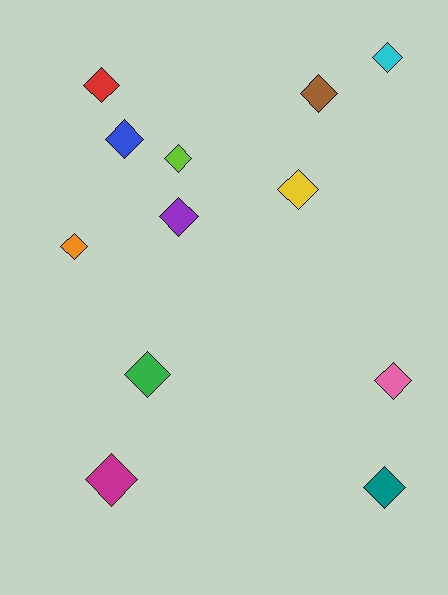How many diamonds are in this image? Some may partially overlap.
There are 12 diamonds.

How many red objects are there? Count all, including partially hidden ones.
There is 1 red object.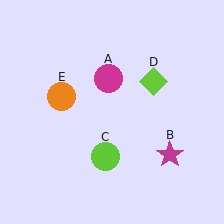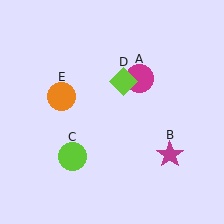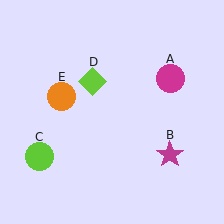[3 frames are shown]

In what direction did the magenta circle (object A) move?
The magenta circle (object A) moved right.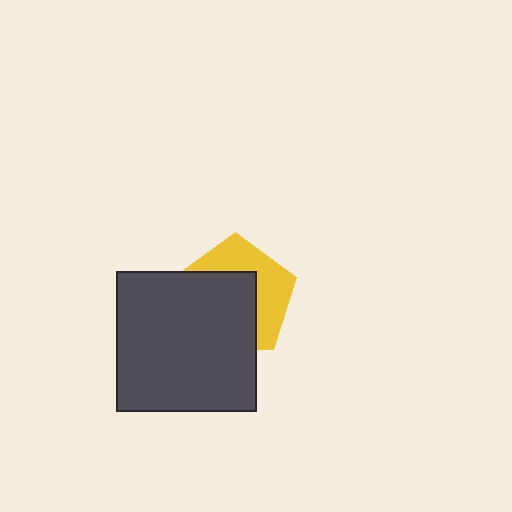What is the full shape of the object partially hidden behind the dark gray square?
The partially hidden object is a yellow pentagon.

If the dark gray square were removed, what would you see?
You would see the complete yellow pentagon.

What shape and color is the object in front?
The object in front is a dark gray square.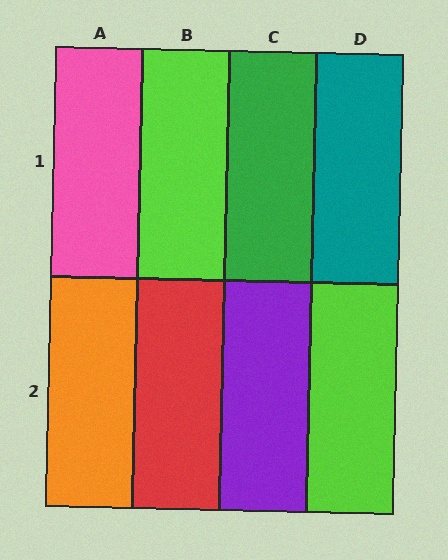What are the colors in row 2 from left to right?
Orange, red, purple, lime.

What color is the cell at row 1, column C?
Green.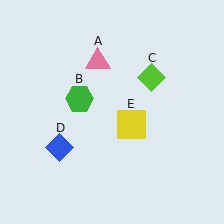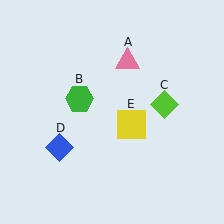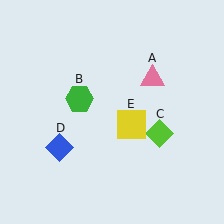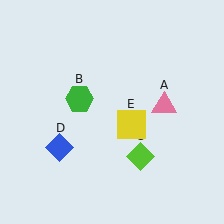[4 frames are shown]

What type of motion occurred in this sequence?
The pink triangle (object A), lime diamond (object C) rotated clockwise around the center of the scene.